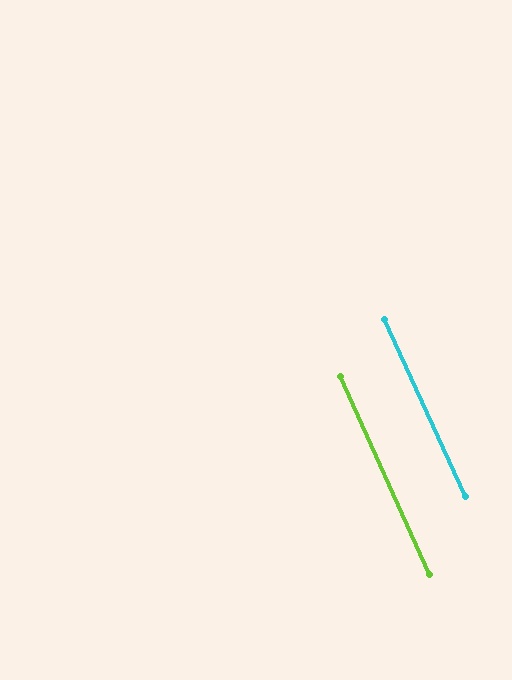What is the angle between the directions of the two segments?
Approximately 1 degree.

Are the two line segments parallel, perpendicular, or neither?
Parallel — their directions differ by only 0.5°.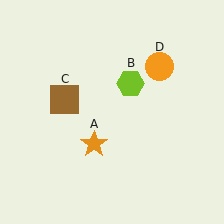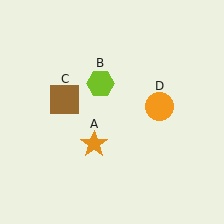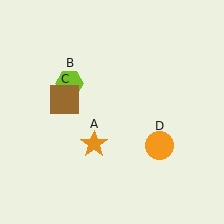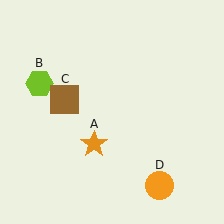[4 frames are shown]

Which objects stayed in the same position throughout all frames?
Orange star (object A) and brown square (object C) remained stationary.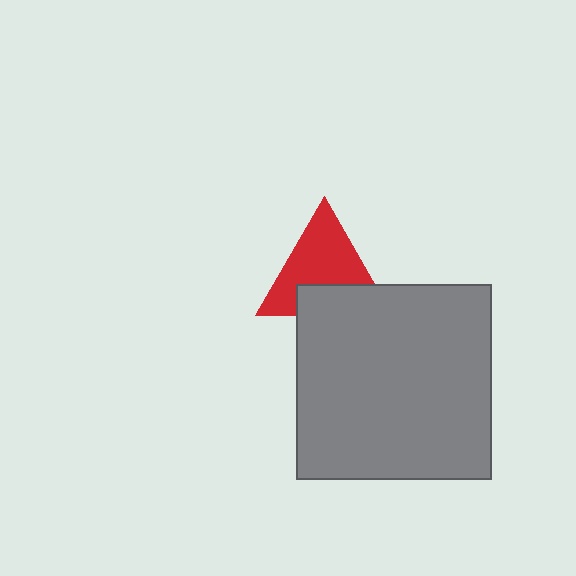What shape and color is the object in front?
The object in front is a gray square.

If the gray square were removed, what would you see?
You would see the complete red triangle.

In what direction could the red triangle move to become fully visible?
The red triangle could move up. That would shift it out from behind the gray square entirely.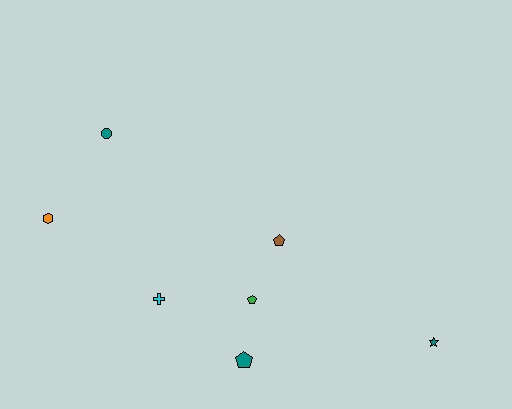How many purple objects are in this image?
There are no purple objects.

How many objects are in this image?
There are 7 objects.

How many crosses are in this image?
There is 1 cross.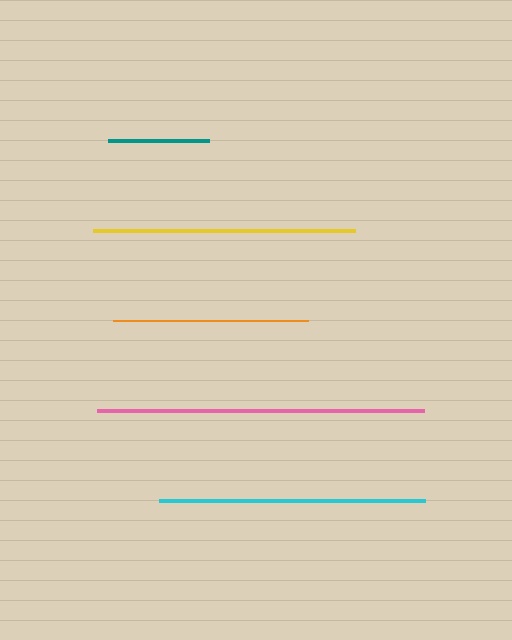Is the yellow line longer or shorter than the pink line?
The pink line is longer than the yellow line.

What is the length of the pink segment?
The pink segment is approximately 327 pixels long.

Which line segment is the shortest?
The teal line is the shortest at approximately 101 pixels.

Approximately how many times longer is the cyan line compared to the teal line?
The cyan line is approximately 2.6 times the length of the teal line.